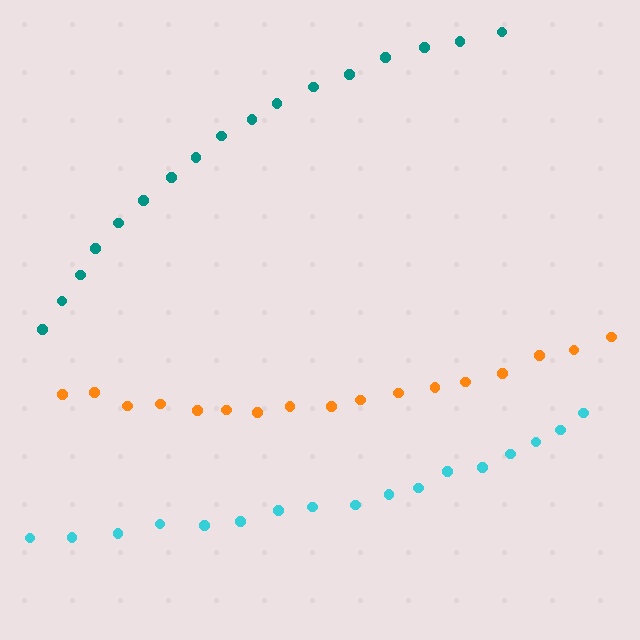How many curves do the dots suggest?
There are 3 distinct paths.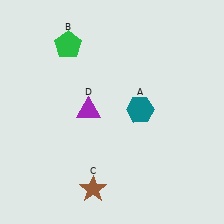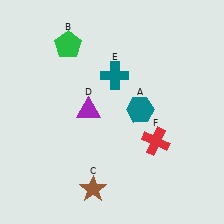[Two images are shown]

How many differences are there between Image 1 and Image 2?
There are 2 differences between the two images.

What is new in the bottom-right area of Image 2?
A red cross (F) was added in the bottom-right area of Image 2.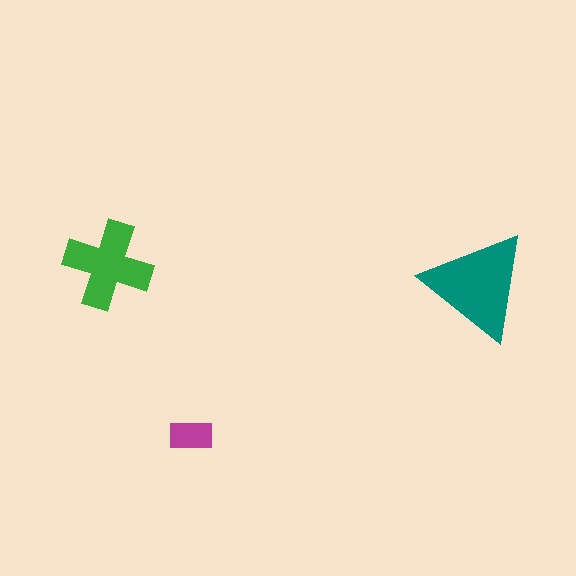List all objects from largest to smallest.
The teal triangle, the green cross, the magenta rectangle.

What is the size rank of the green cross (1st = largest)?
2nd.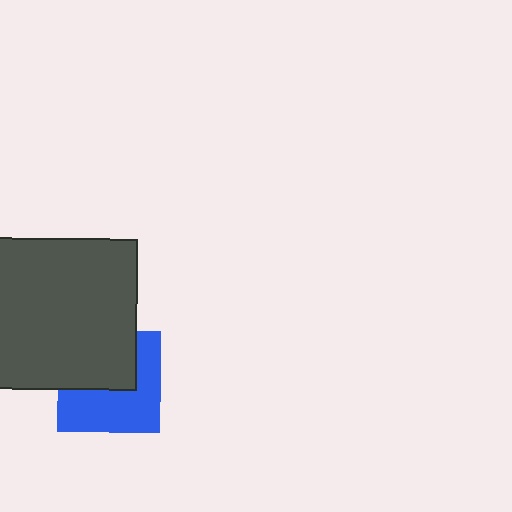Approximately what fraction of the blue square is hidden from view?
Roughly 45% of the blue square is hidden behind the dark gray square.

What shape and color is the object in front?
The object in front is a dark gray square.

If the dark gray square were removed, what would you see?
You would see the complete blue square.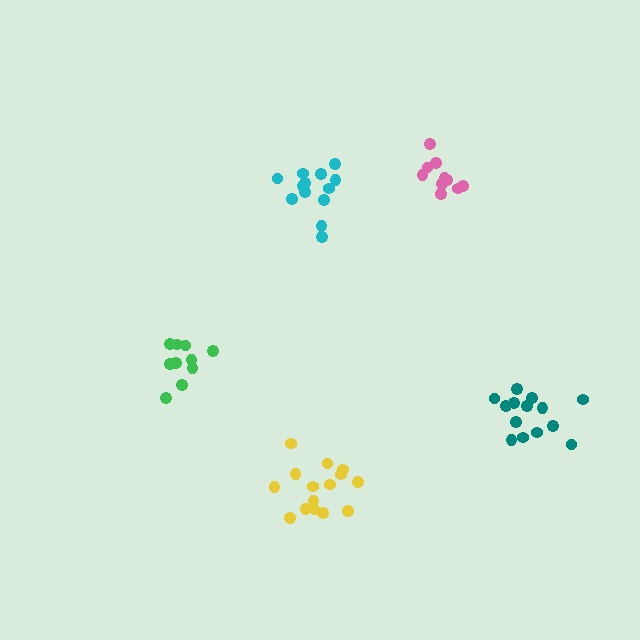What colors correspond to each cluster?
The clusters are colored: teal, green, yellow, cyan, pink.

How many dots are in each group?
Group 1: 14 dots, Group 2: 10 dots, Group 3: 15 dots, Group 4: 13 dots, Group 5: 10 dots (62 total).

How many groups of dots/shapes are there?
There are 5 groups.